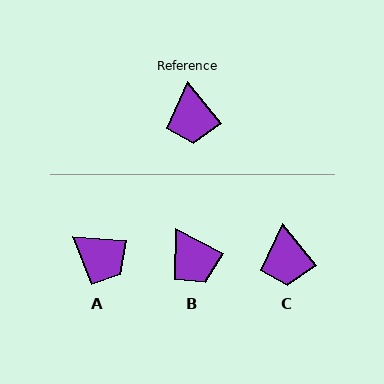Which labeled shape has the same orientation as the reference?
C.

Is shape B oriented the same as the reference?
No, it is off by about 24 degrees.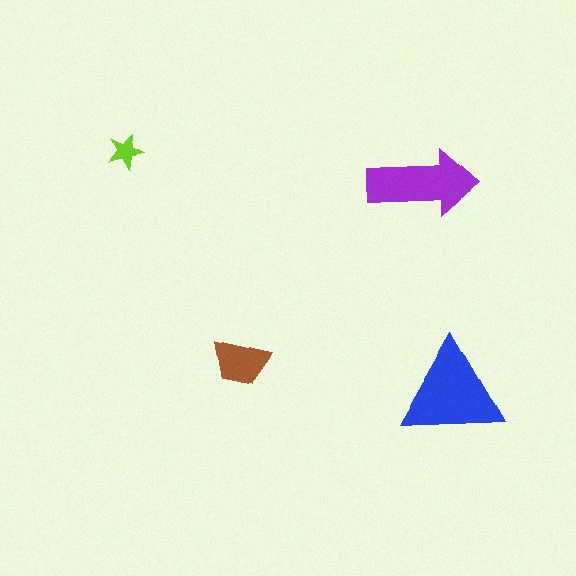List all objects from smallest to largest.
The lime star, the brown trapezoid, the purple arrow, the blue triangle.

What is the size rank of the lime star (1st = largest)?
4th.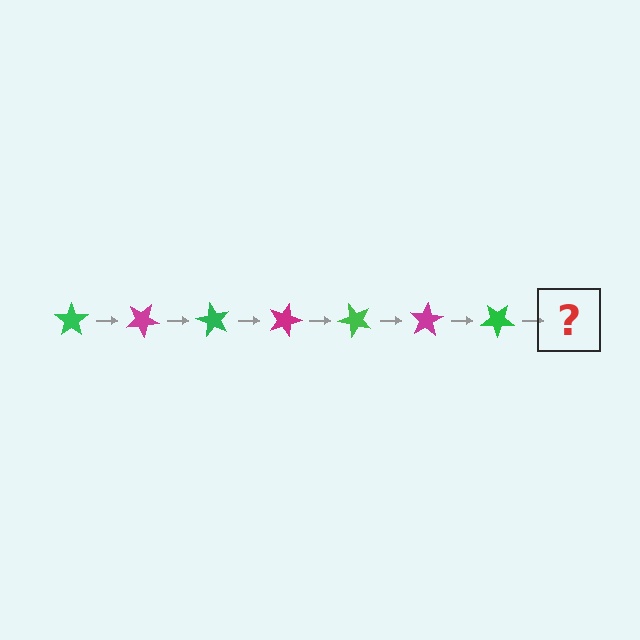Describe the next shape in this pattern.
It should be a magenta star, rotated 210 degrees from the start.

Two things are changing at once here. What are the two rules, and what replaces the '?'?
The two rules are that it rotates 30 degrees each step and the color cycles through green and magenta. The '?' should be a magenta star, rotated 210 degrees from the start.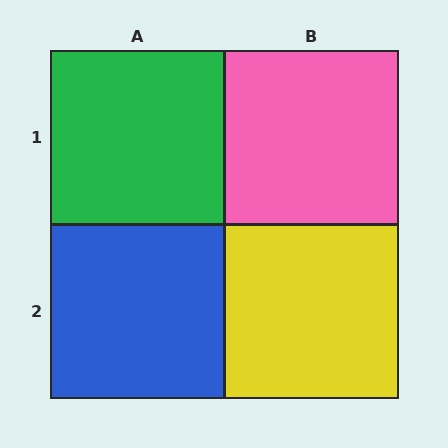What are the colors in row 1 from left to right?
Green, pink.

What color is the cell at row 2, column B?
Yellow.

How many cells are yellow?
1 cell is yellow.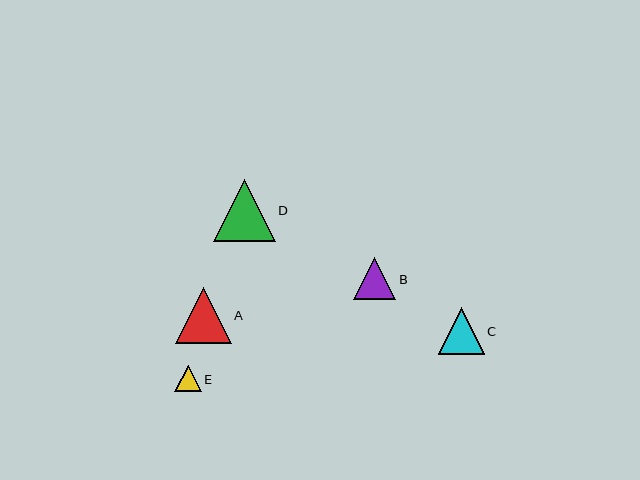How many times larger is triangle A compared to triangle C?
Triangle A is approximately 1.2 times the size of triangle C.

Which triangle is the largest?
Triangle D is the largest with a size of approximately 61 pixels.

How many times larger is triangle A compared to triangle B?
Triangle A is approximately 1.3 times the size of triangle B.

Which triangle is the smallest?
Triangle E is the smallest with a size of approximately 26 pixels.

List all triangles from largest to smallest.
From largest to smallest: D, A, C, B, E.